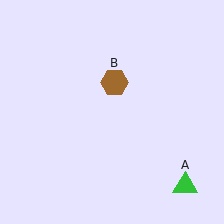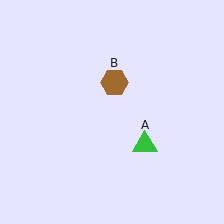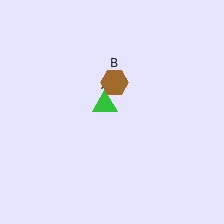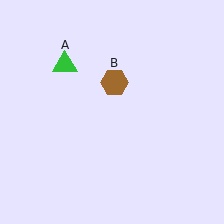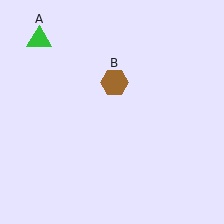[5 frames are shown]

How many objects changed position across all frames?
1 object changed position: green triangle (object A).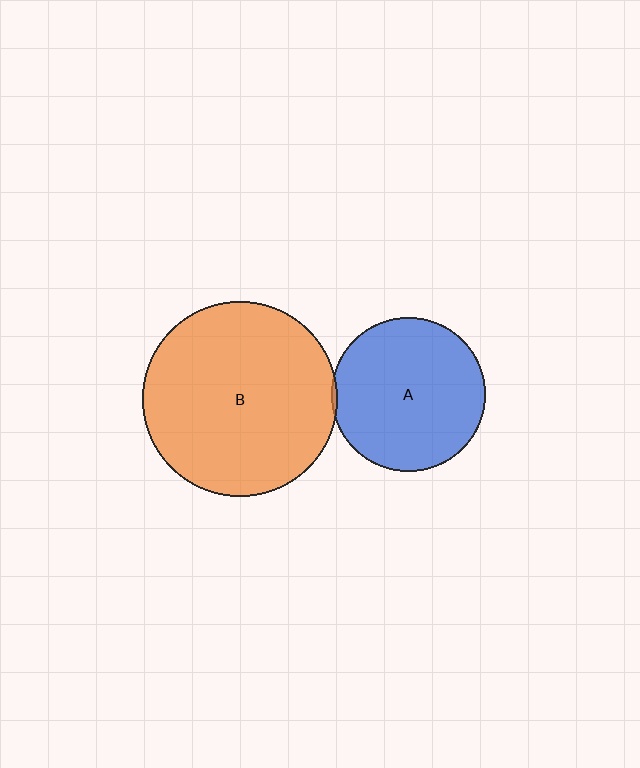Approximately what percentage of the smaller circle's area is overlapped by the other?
Approximately 5%.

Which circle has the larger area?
Circle B (orange).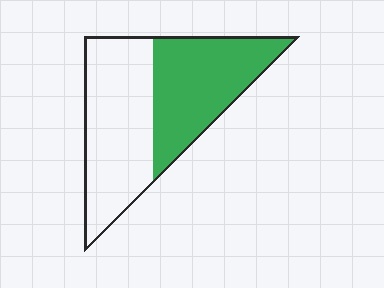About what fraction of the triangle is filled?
About one half (1/2).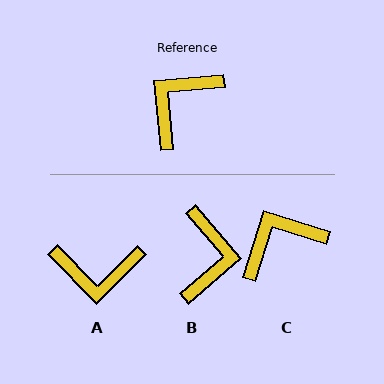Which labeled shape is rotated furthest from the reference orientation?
B, about 144 degrees away.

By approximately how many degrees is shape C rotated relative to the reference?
Approximately 23 degrees clockwise.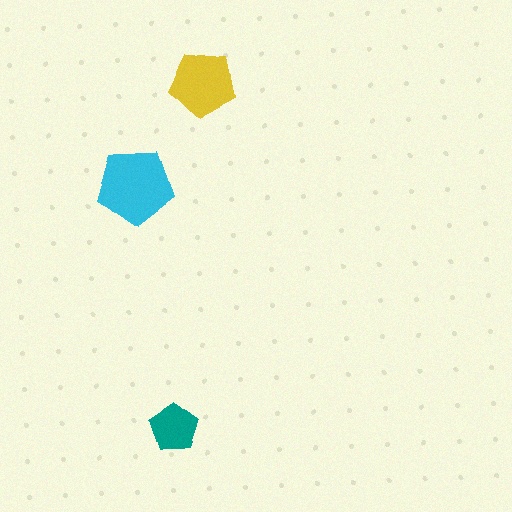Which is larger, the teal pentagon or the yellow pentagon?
The yellow one.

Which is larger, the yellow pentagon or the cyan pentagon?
The cyan one.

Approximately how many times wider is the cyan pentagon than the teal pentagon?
About 1.5 times wider.